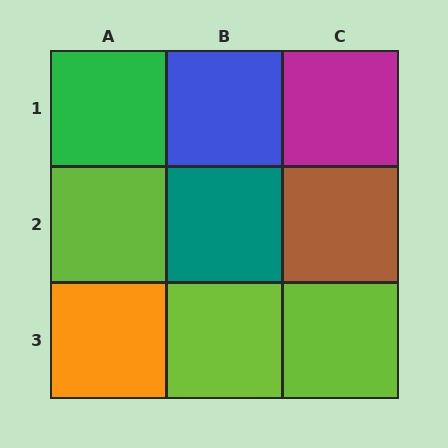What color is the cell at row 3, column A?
Orange.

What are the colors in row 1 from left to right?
Green, blue, magenta.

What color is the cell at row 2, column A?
Lime.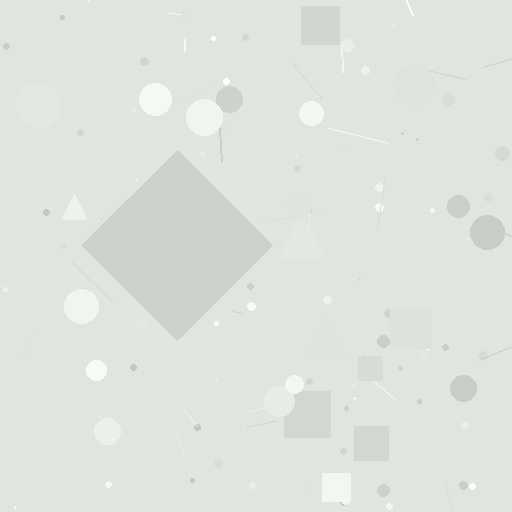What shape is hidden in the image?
A diamond is hidden in the image.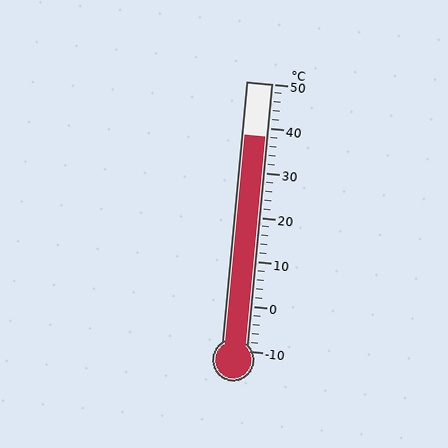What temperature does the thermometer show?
The thermometer shows approximately 38°C.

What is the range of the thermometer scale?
The thermometer scale ranges from -10°C to 50°C.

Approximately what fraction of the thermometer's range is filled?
The thermometer is filled to approximately 80% of its range.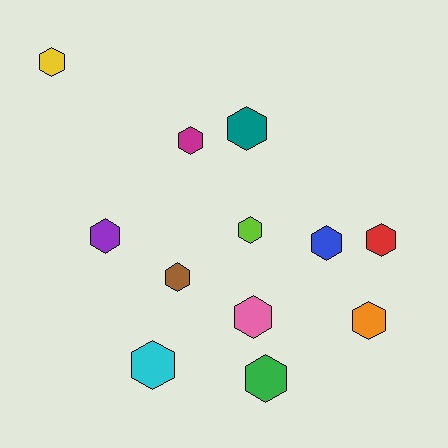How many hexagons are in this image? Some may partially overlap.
There are 12 hexagons.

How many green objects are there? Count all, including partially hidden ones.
There is 1 green object.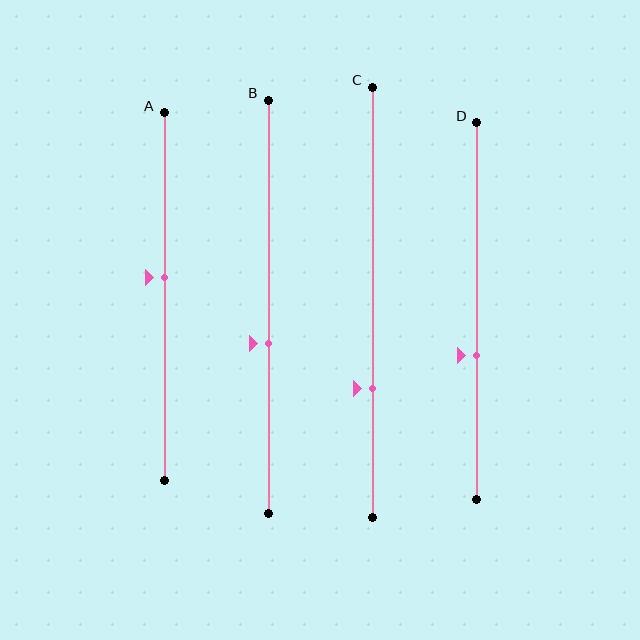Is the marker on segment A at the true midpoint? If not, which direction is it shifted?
No, the marker on segment A is shifted upward by about 5% of the segment length.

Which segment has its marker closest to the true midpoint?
Segment A has its marker closest to the true midpoint.